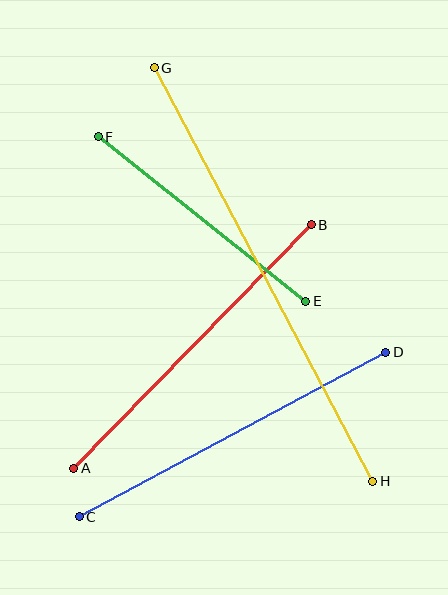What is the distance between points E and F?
The distance is approximately 265 pixels.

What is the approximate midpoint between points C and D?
The midpoint is at approximately (232, 435) pixels.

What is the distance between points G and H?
The distance is approximately 467 pixels.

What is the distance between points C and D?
The distance is approximately 348 pixels.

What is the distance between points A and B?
The distance is approximately 340 pixels.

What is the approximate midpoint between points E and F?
The midpoint is at approximately (202, 219) pixels.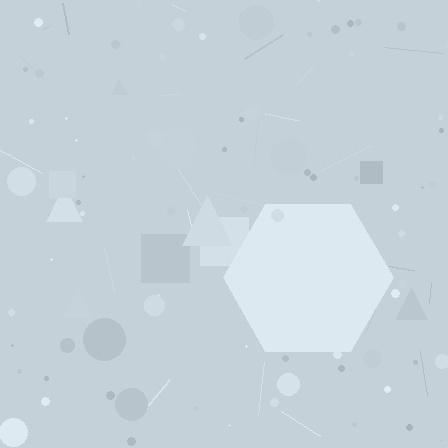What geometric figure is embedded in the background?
A hexagon is embedded in the background.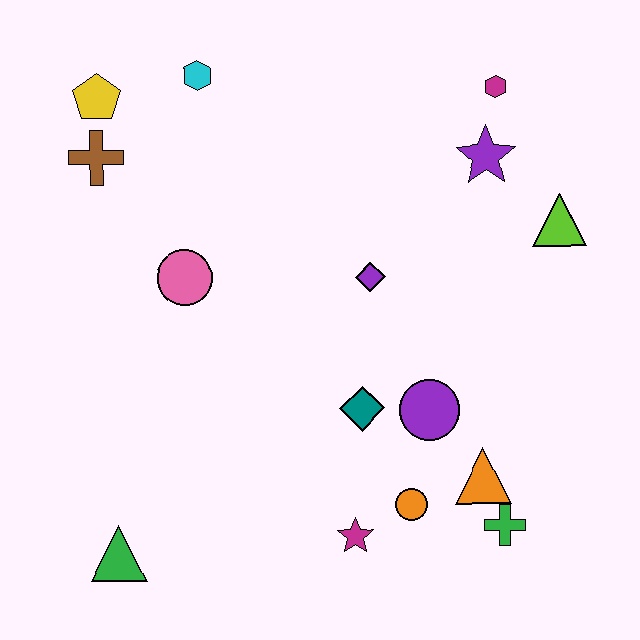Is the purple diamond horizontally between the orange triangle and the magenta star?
Yes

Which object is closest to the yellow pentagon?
The brown cross is closest to the yellow pentagon.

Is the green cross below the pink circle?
Yes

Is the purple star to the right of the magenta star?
Yes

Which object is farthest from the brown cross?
The green cross is farthest from the brown cross.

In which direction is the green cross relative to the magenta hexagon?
The green cross is below the magenta hexagon.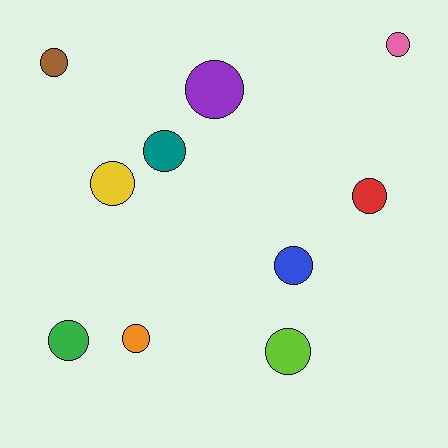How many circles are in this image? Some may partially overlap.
There are 10 circles.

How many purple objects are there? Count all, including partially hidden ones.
There is 1 purple object.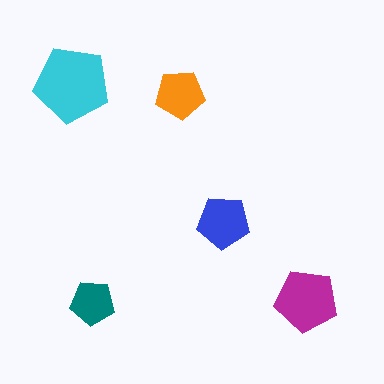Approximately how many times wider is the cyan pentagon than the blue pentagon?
About 1.5 times wider.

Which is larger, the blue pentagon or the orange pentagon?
The blue one.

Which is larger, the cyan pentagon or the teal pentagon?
The cyan one.